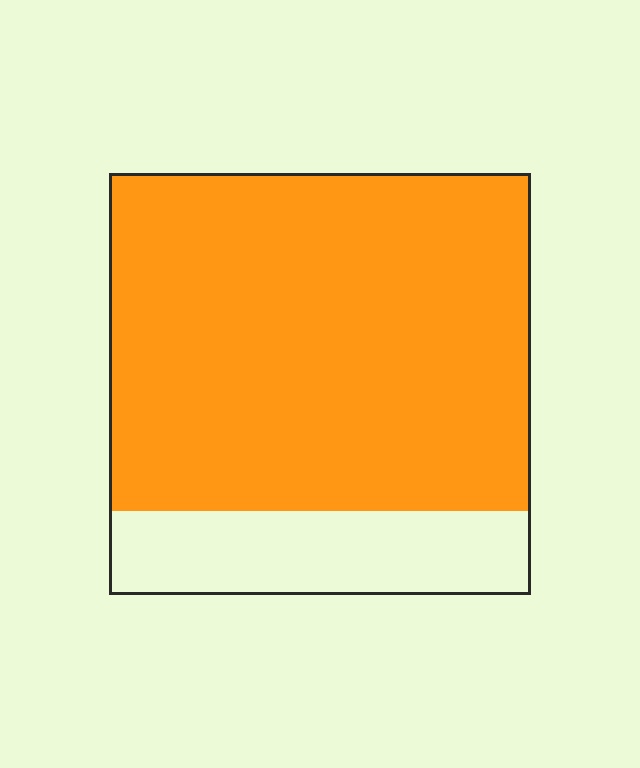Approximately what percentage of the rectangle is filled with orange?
Approximately 80%.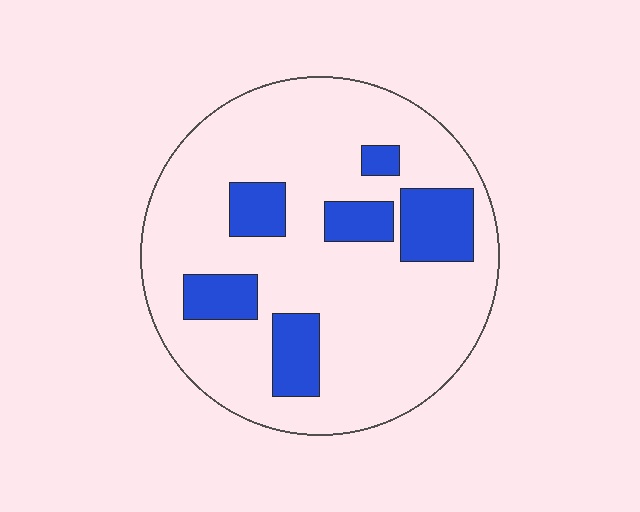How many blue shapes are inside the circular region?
6.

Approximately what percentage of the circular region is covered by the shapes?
Approximately 20%.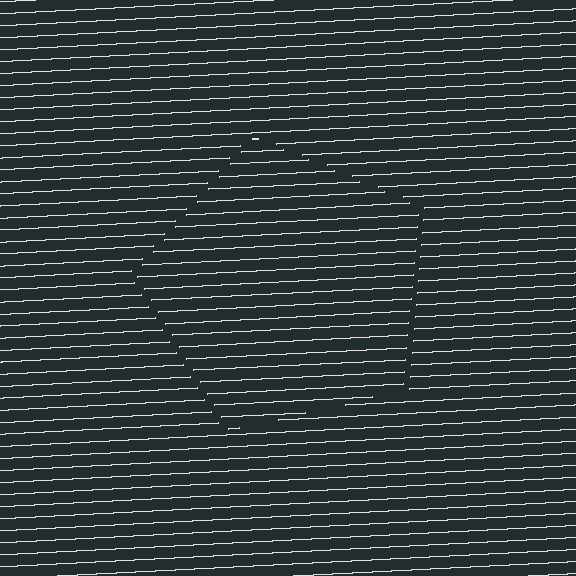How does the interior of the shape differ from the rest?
The interior of the shape contains the same grating, shifted by half a period — the contour is defined by the phase discontinuity where line-ends from the inner and outer gratings abut.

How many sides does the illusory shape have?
5 sides — the line-ends trace a pentagon.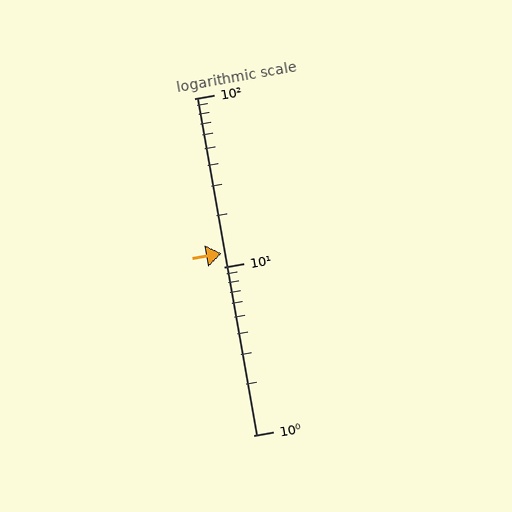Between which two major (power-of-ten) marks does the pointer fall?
The pointer is between 10 and 100.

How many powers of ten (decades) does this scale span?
The scale spans 2 decades, from 1 to 100.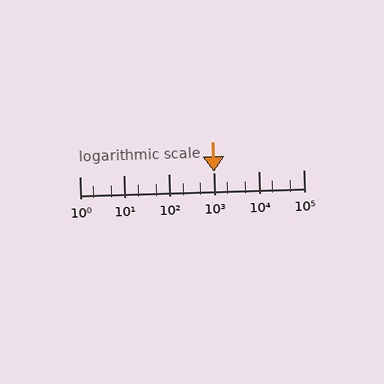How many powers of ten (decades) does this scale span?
The scale spans 5 decades, from 1 to 100000.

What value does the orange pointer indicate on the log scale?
The pointer indicates approximately 1000.